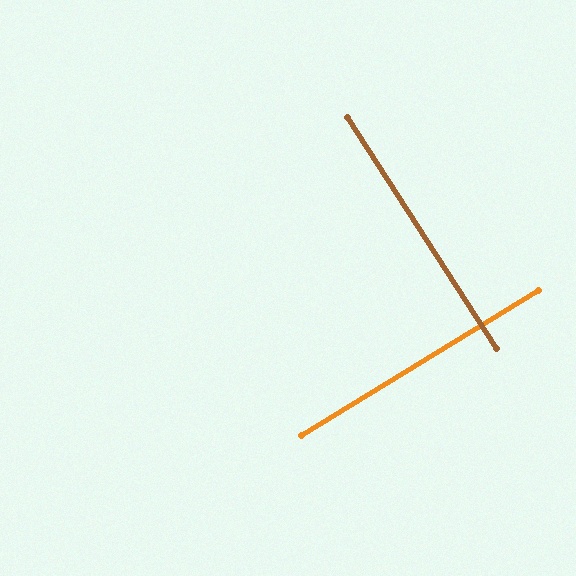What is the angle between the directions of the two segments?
Approximately 88 degrees.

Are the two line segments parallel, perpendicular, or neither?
Perpendicular — they meet at approximately 88°.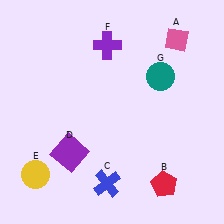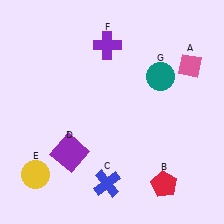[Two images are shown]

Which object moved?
The pink diamond (A) moved down.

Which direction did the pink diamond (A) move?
The pink diamond (A) moved down.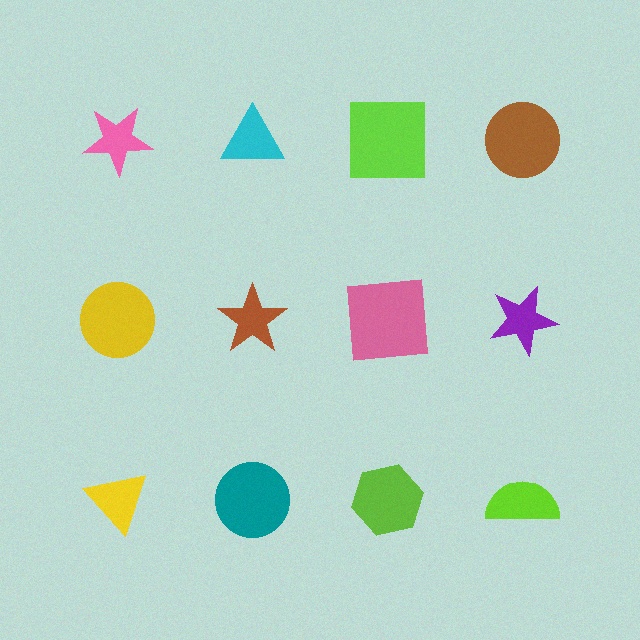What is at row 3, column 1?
A yellow triangle.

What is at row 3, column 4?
A lime semicircle.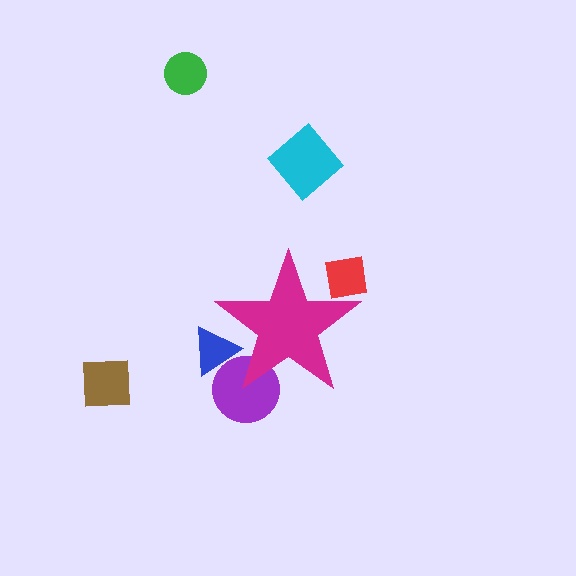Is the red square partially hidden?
Yes, the red square is partially hidden behind the magenta star.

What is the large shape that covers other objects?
A magenta star.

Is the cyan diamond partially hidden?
No, the cyan diamond is fully visible.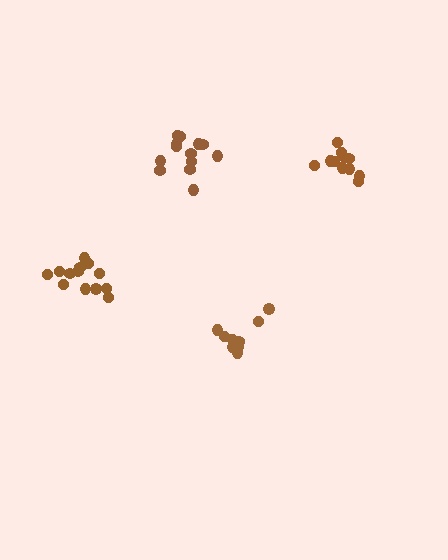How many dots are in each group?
Group 1: 13 dots, Group 2: 10 dots, Group 3: 13 dots, Group 4: 11 dots (47 total).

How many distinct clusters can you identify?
There are 4 distinct clusters.